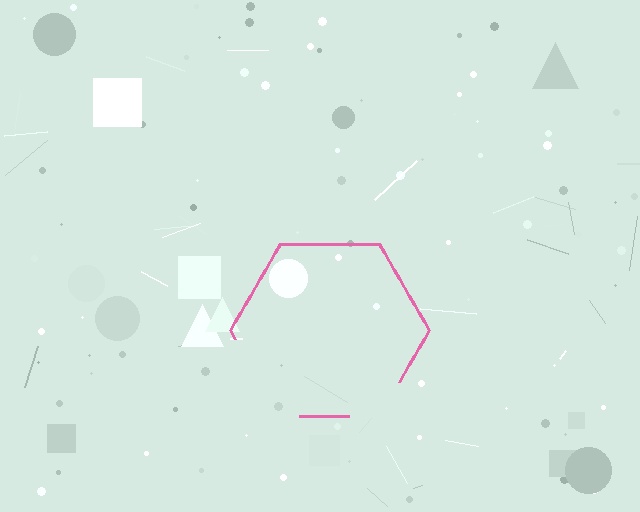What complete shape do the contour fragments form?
The contour fragments form a hexagon.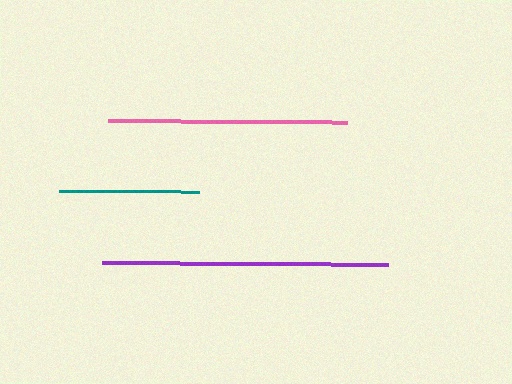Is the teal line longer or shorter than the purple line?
The purple line is longer than the teal line.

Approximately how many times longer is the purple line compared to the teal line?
The purple line is approximately 2.0 times the length of the teal line.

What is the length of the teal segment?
The teal segment is approximately 140 pixels long.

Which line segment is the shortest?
The teal line is the shortest at approximately 140 pixels.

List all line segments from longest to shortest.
From longest to shortest: purple, pink, teal.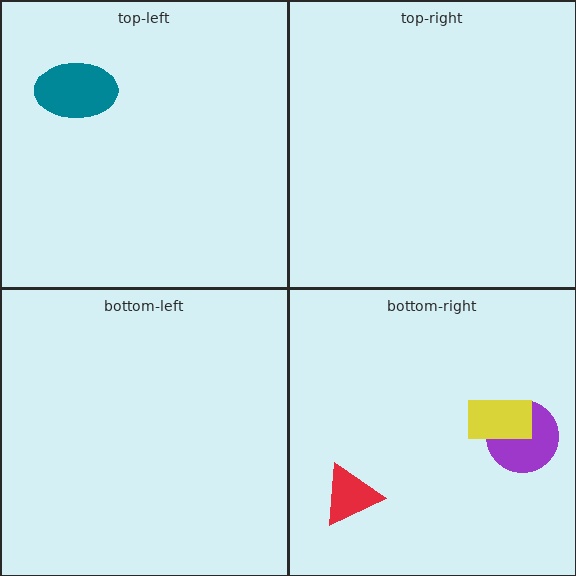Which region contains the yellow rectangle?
The bottom-right region.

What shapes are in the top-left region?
The teal ellipse.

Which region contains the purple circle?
The bottom-right region.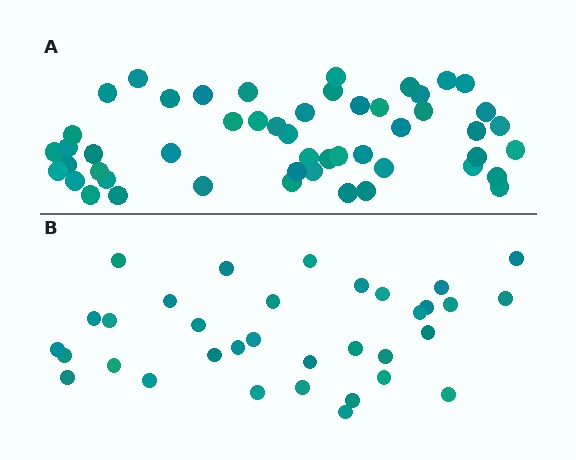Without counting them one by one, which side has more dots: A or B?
Region A (the top region) has more dots.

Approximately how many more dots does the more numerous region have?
Region A has approximately 15 more dots than region B.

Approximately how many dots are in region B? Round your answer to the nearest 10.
About 30 dots. (The exact count is 34, which rounds to 30.)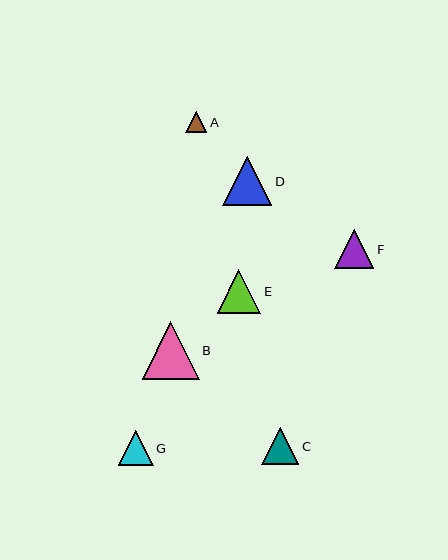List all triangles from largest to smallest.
From largest to smallest: B, D, E, F, C, G, A.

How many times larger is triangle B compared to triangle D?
Triangle B is approximately 1.2 times the size of triangle D.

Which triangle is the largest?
Triangle B is the largest with a size of approximately 57 pixels.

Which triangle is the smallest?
Triangle A is the smallest with a size of approximately 21 pixels.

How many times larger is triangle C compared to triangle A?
Triangle C is approximately 1.8 times the size of triangle A.